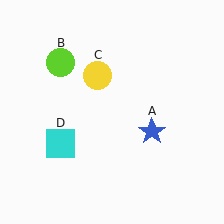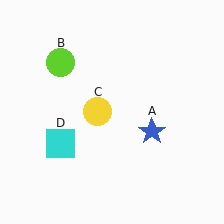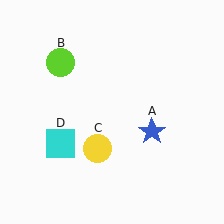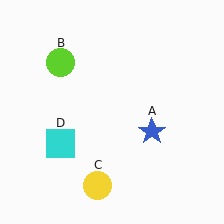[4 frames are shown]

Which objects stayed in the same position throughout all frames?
Blue star (object A) and lime circle (object B) and cyan square (object D) remained stationary.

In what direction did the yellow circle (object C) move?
The yellow circle (object C) moved down.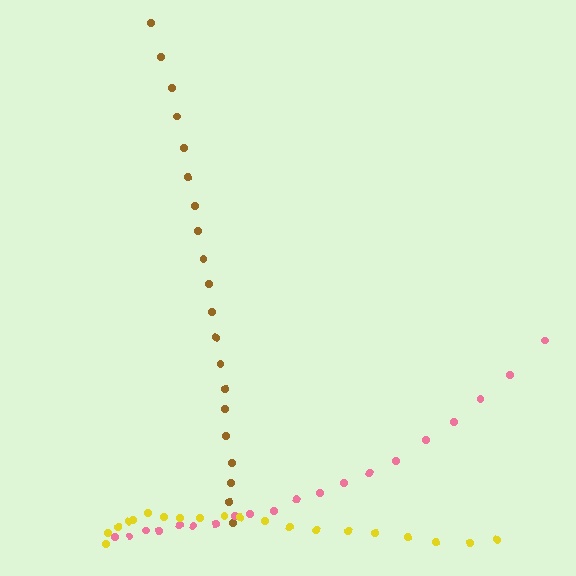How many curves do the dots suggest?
There are 3 distinct paths.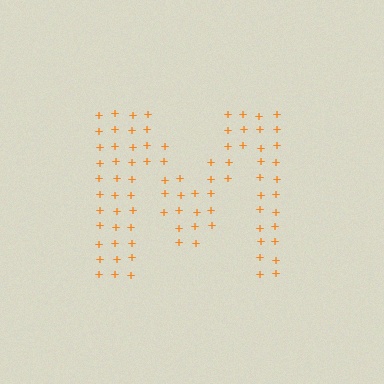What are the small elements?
The small elements are plus signs.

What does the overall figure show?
The overall figure shows the letter M.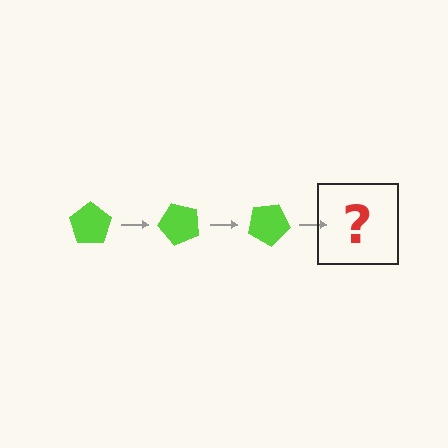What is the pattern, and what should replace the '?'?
The pattern is that the pentagon rotates 50 degrees each step. The '?' should be a lime pentagon rotated 150 degrees.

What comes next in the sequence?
The next element should be a lime pentagon rotated 150 degrees.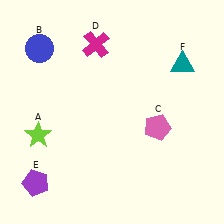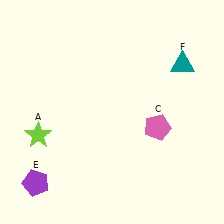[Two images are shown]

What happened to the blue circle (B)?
The blue circle (B) was removed in Image 2. It was in the top-left area of Image 1.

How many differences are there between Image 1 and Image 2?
There are 2 differences between the two images.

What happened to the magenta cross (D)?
The magenta cross (D) was removed in Image 2. It was in the top-left area of Image 1.